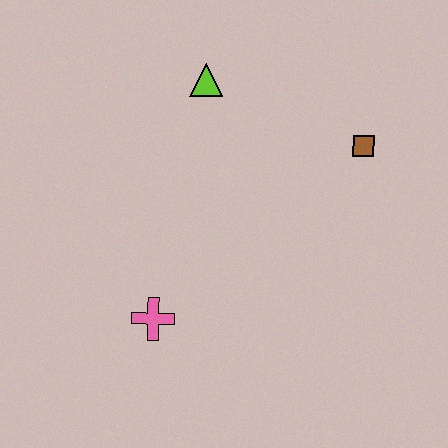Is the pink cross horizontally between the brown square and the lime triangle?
No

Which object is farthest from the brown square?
The pink cross is farthest from the brown square.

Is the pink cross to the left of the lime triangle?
Yes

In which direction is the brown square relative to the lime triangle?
The brown square is to the right of the lime triangle.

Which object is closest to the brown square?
The lime triangle is closest to the brown square.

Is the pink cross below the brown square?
Yes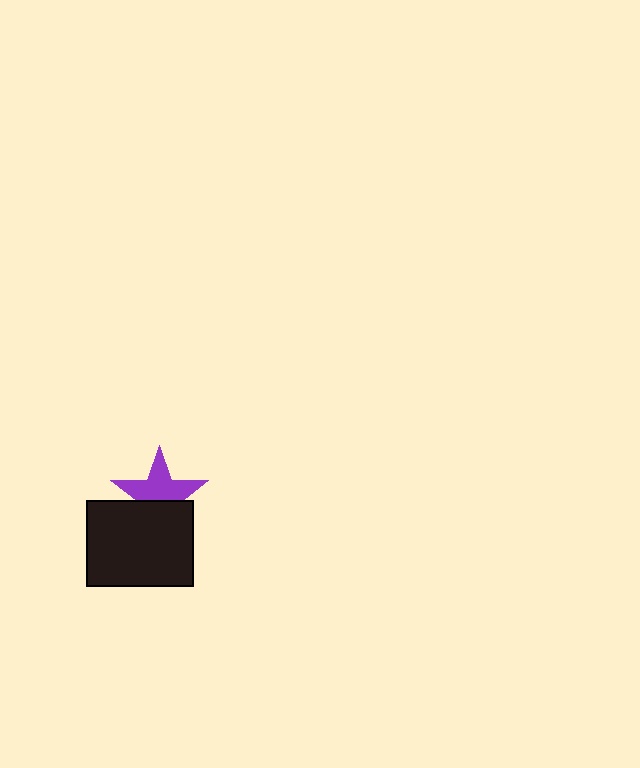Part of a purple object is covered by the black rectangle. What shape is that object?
It is a star.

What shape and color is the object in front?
The object in front is a black rectangle.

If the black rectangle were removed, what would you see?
You would see the complete purple star.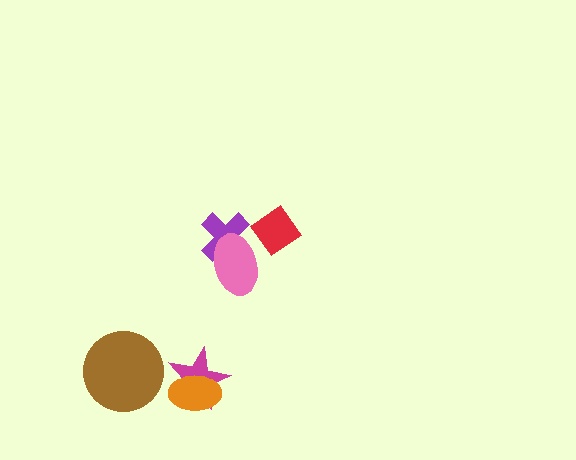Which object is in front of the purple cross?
The pink ellipse is in front of the purple cross.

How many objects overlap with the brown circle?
0 objects overlap with the brown circle.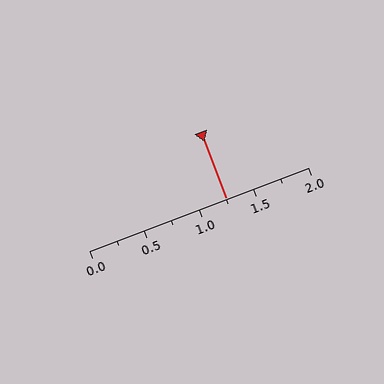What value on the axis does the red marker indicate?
The marker indicates approximately 1.25.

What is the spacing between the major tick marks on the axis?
The major ticks are spaced 0.5 apart.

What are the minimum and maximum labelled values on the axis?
The axis runs from 0.0 to 2.0.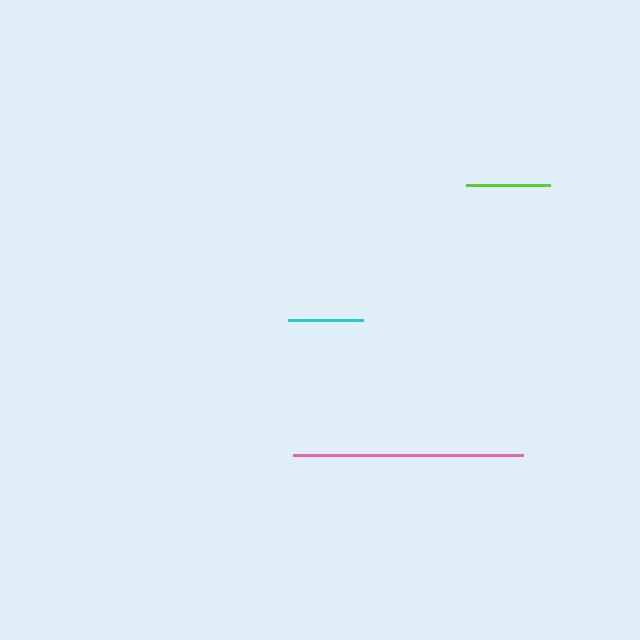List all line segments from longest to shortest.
From longest to shortest: pink, lime, cyan.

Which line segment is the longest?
The pink line is the longest at approximately 231 pixels.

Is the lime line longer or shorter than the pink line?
The pink line is longer than the lime line.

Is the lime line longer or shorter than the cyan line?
The lime line is longer than the cyan line.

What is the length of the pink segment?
The pink segment is approximately 231 pixels long.